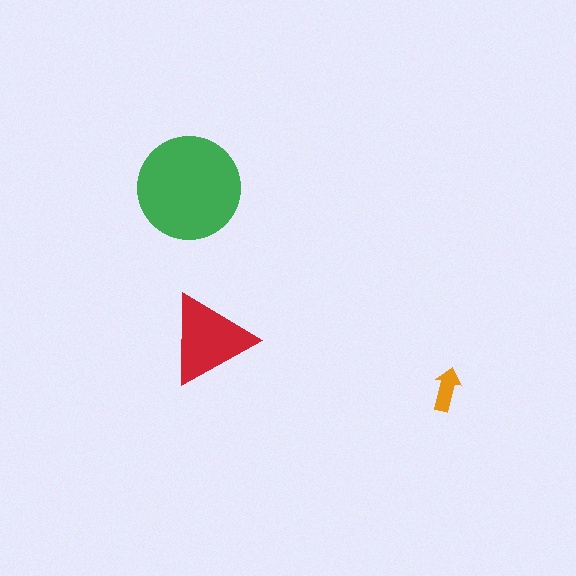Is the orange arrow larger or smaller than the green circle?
Smaller.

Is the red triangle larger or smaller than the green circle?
Smaller.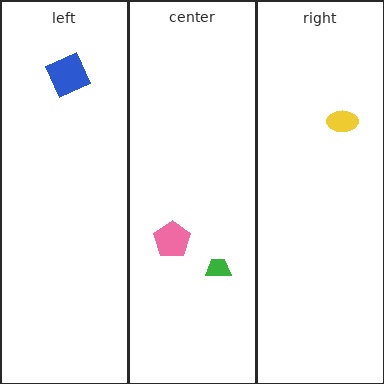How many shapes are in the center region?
2.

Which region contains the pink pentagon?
The center region.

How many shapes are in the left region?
1.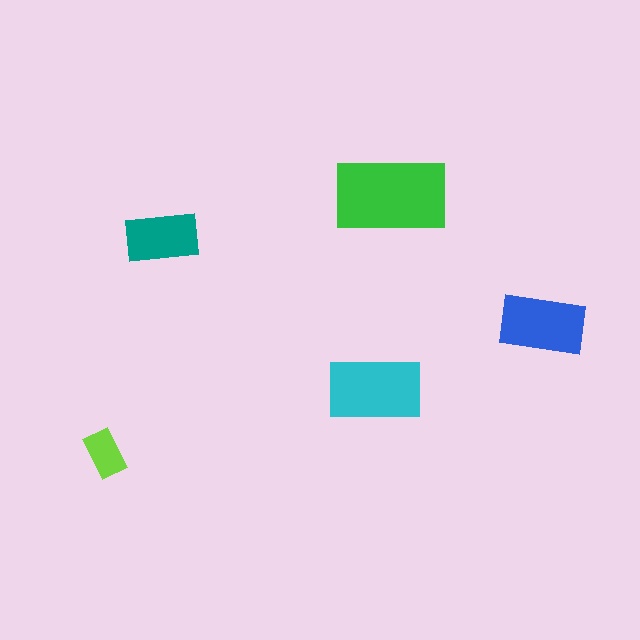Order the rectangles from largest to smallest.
the green one, the cyan one, the blue one, the teal one, the lime one.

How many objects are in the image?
There are 5 objects in the image.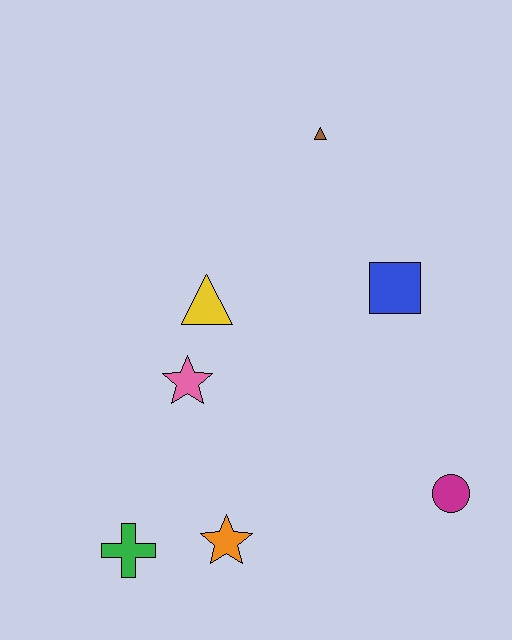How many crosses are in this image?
There is 1 cross.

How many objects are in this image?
There are 7 objects.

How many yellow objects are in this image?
There is 1 yellow object.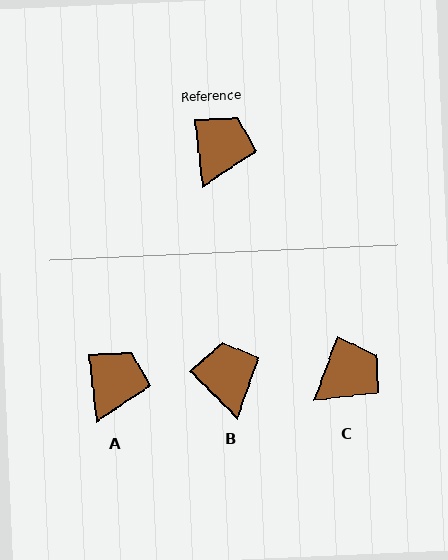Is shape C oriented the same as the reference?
No, it is off by about 27 degrees.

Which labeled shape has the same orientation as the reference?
A.